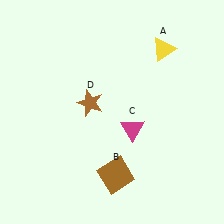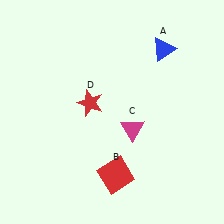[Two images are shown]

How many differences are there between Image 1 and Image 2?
There are 3 differences between the two images.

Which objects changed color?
A changed from yellow to blue. B changed from brown to red. D changed from brown to red.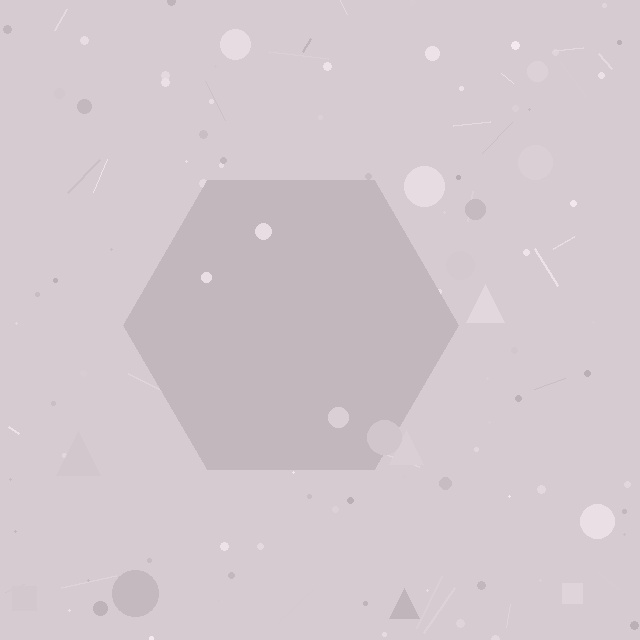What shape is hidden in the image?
A hexagon is hidden in the image.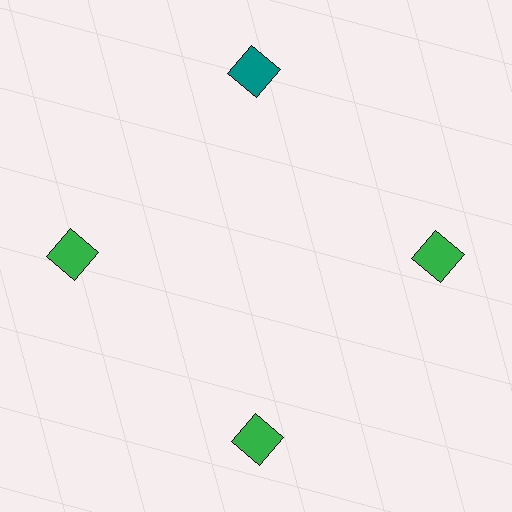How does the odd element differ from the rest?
It has a different color: teal instead of green.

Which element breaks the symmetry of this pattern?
The teal square at roughly the 12 o'clock position breaks the symmetry. All other shapes are green squares.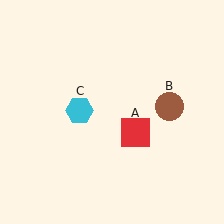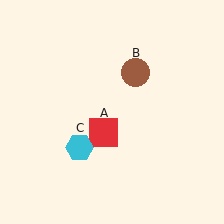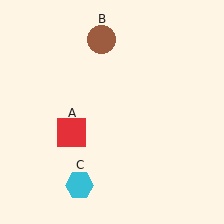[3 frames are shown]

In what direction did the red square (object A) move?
The red square (object A) moved left.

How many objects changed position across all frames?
3 objects changed position: red square (object A), brown circle (object B), cyan hexagon (object C).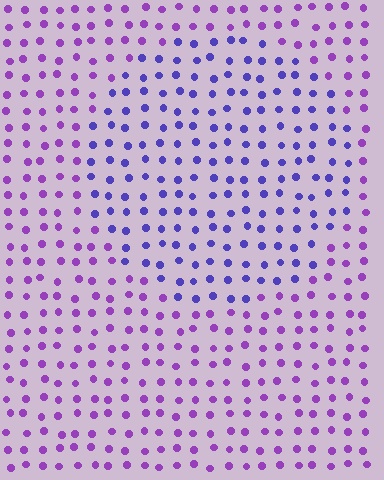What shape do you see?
I see a circle.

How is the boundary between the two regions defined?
The boundary is defined purely by a slight shift in hue (about 34 degrees). Spacing, size, and orientation are identical on both sides.